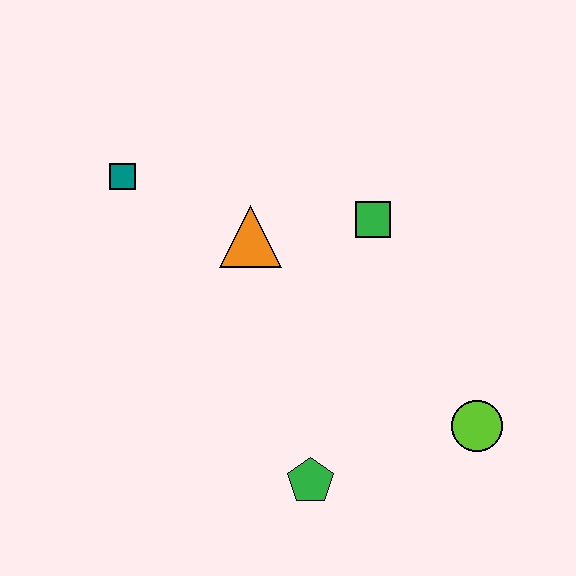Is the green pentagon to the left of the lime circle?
Yes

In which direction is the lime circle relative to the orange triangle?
The lime circle is to the right of the orange triangle.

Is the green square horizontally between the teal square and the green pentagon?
No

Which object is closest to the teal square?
The orange triangle is closest to the teal square.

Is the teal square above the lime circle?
Yes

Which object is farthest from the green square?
The green pentagon is farthest from the green square.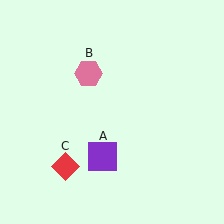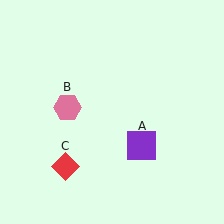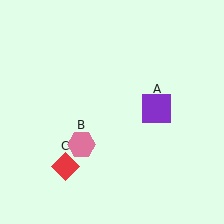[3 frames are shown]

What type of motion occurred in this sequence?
The purple square (object A), pink hexagon (object B) rotated counterclockwise around the center of the scene.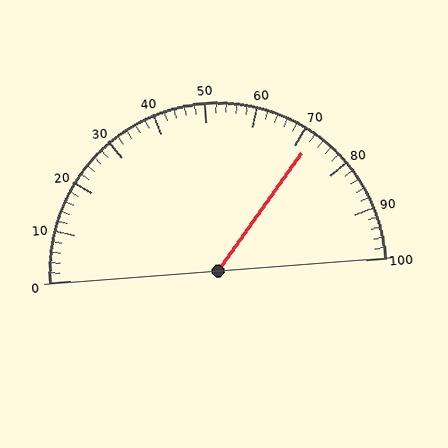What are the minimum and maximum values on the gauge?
The gauge ranges from 0 to 100.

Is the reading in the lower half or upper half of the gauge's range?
The reading is in the upper half of the range (0 to 100).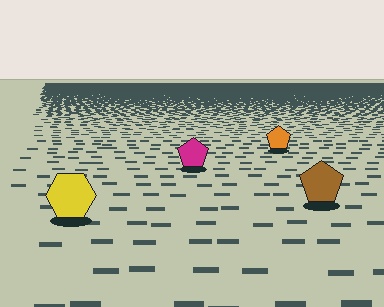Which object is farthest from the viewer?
The orange pentagon is farthest from the viewer. It appears smaller and the ground texture around it is denser.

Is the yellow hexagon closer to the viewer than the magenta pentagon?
Yes. The yellow hexagon is closer — you can tell from the texture gradient: the ground texture is coarser near it.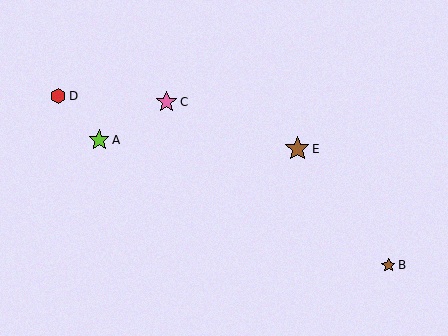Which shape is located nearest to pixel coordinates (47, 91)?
The red hexagon (labeled D) at (58, 96) is nearest to that location.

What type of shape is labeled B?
Shape B is a brown star.